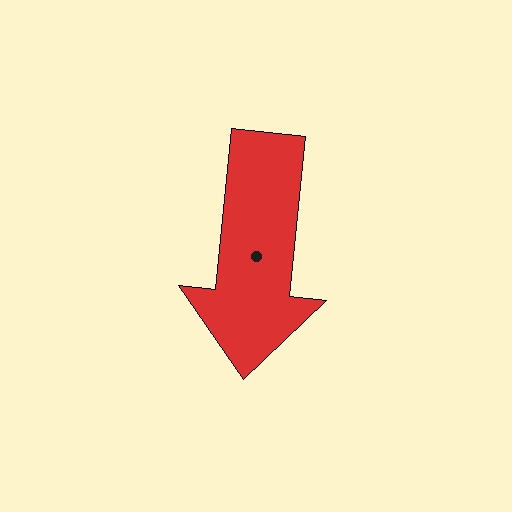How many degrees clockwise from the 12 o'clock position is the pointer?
Approximately 186 degrees.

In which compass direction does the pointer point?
South.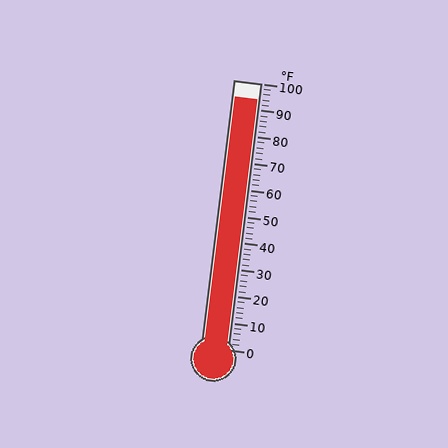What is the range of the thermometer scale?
The thermometer scale ranges from 0°F to 100°F.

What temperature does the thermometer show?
The thermometer shows approximately 94°F.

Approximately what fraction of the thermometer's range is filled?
The thermometer is filled to approximately 95% of its range.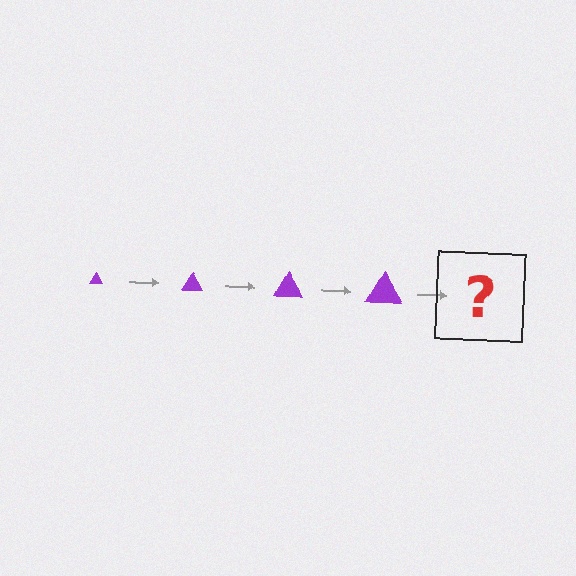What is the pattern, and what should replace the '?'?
The pattern is that the triangle gets progressively larger each step. The '?' should be a purple triangle, larger than the previous one.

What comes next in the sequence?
The next element should be a purple triangle, larger than the previous one.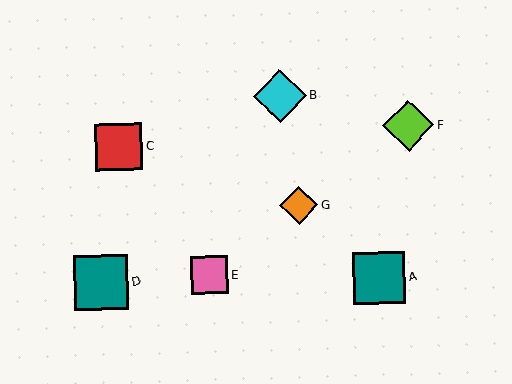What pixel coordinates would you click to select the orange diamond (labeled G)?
Click at (299, 205) to select the orange diamond G.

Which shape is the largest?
The teal square (labeled D) is the largest.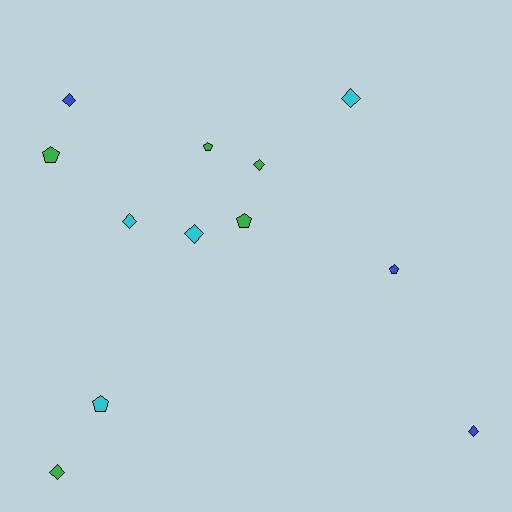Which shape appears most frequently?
Diamond, with 7 objects.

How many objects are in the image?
There are 12 objects.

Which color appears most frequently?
Green, with 5 objects.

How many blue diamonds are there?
There are 2 blue diamonds.